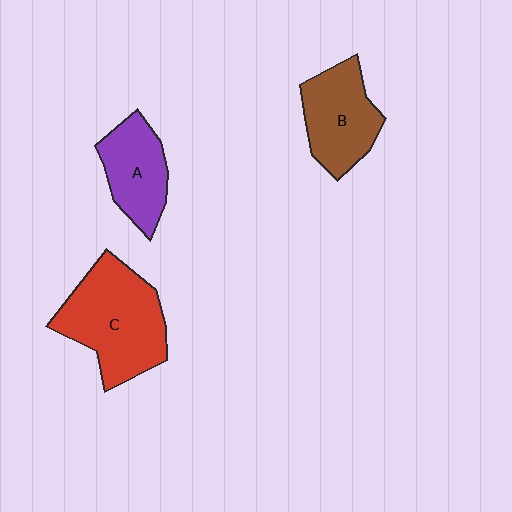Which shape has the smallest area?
Shape A (purple).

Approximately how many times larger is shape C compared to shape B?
Approximately 1.4 times.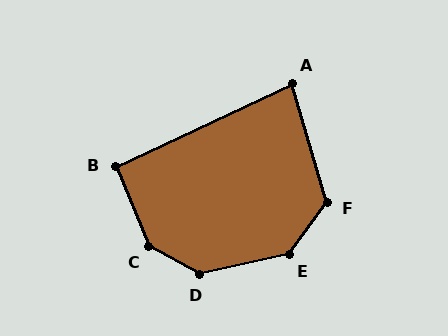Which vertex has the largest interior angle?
C, at approximately 141 degrees.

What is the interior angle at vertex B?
Approximately 92 degrees (approximately right).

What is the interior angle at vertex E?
Approximately 138 degrees (obtuse).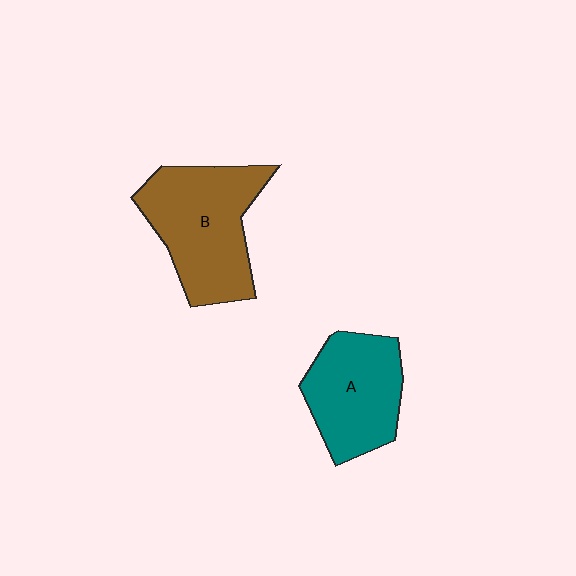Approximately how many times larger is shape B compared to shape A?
Approximately 1.3 times.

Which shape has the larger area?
Shape B (brown).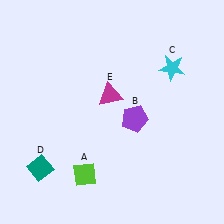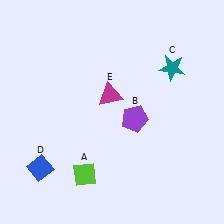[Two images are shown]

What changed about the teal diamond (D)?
In Image 1, D is teal. In Image 2, it changed to blue.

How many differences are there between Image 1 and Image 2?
There are 2 differences between the two images.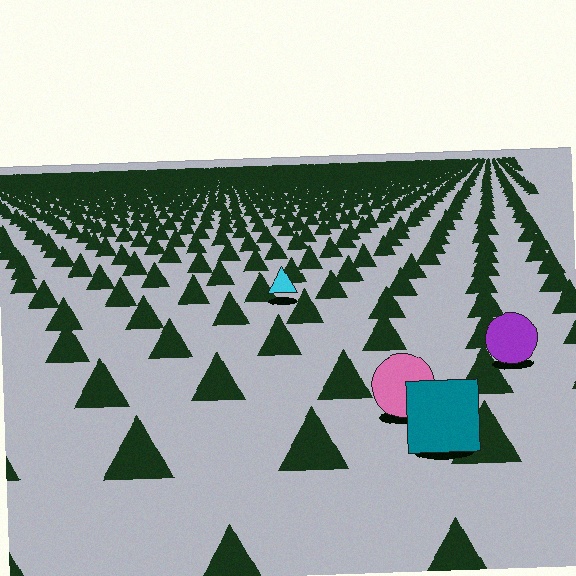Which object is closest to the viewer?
The teal square is closest. The texture marks near it are larger and more spread out.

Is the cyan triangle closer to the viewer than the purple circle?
No. The purple circle is closer — you can tell from the texture gradient: the ground texture is coarser near it.